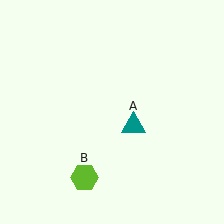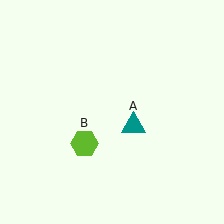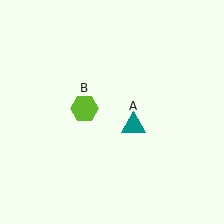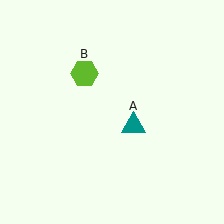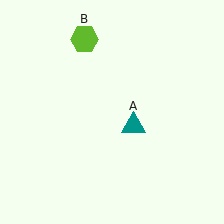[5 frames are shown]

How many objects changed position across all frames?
1 object changed position: lime hexagon (object B).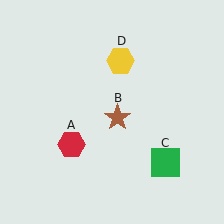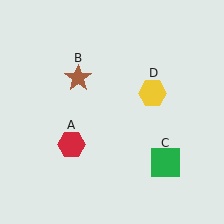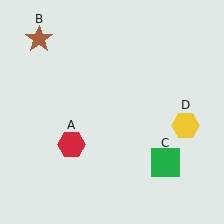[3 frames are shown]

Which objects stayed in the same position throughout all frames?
Red hexagon (object A) and green square (object C) remained stationary.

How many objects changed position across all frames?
2 objects changed position: brown star (object B), yellow hexagon (object D).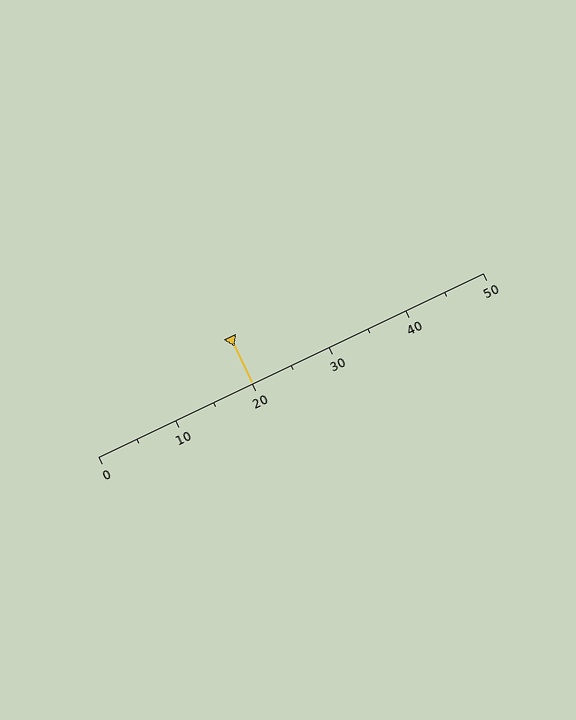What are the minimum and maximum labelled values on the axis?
The axis runs from 0 to 50.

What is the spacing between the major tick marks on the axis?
The major ticks are spaced 10 apart.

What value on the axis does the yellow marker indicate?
The marker indicates approximately 20.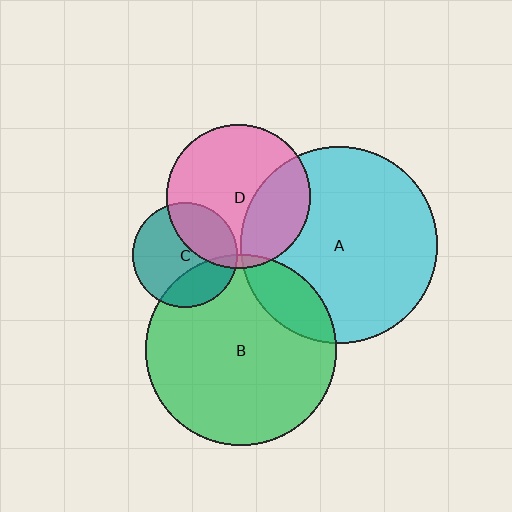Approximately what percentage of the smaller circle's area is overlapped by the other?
Approximately 15%.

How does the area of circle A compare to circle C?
Approximately 3.5 times.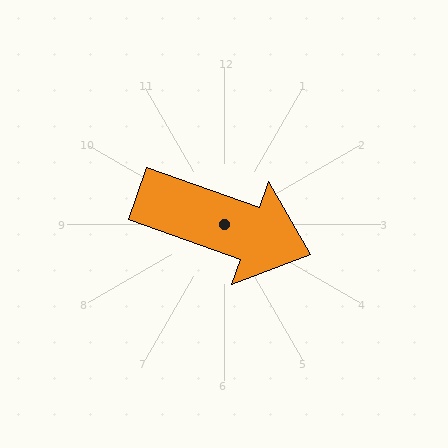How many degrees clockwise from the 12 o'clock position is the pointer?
Approximately 109 degrees.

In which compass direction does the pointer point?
East.